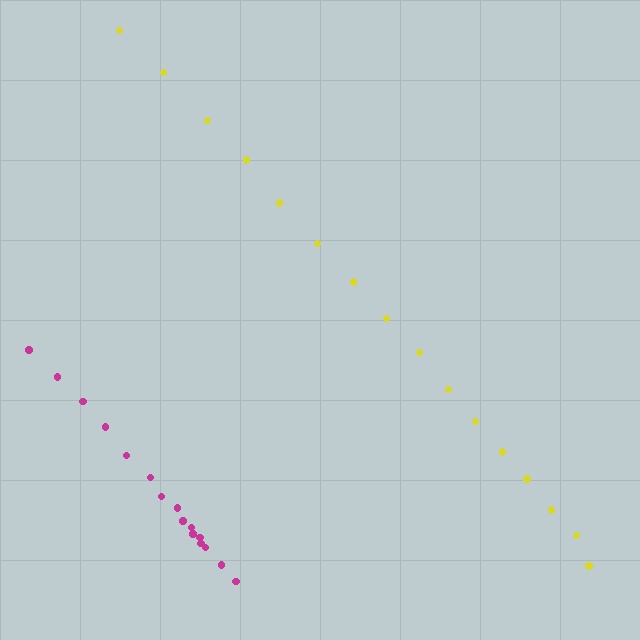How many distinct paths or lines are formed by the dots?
There are 2 distinct paths.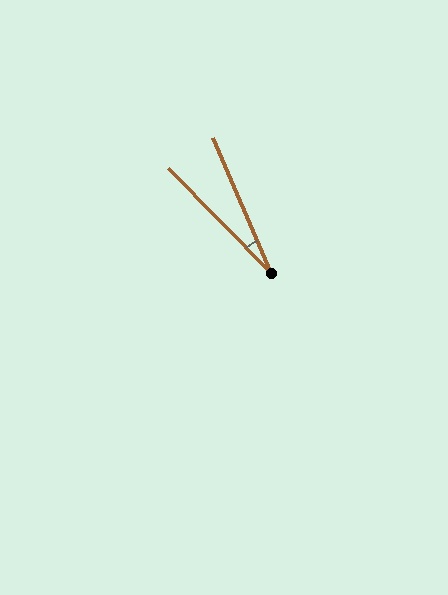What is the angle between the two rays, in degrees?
Approximately 21 degrees.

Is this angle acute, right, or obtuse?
It is acute.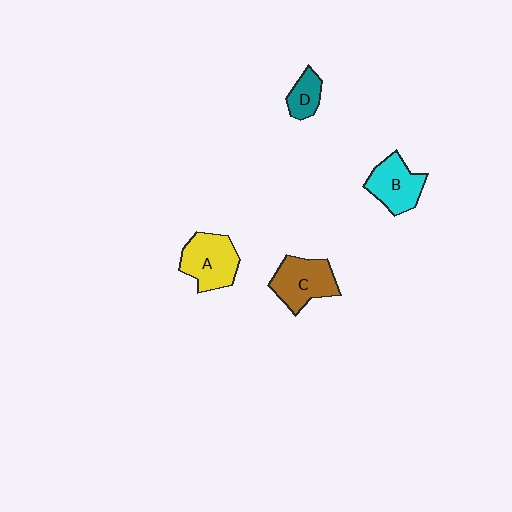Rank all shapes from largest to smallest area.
From largest to smallest: A (yellow), C (brown), B (cyan), D (teal).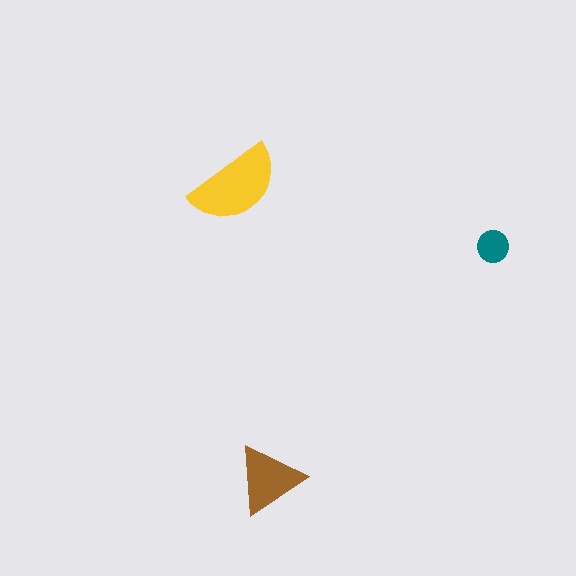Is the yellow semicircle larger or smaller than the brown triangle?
Larger.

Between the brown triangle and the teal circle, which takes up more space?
The brown triangle.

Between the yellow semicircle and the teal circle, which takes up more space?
The yellow semicircle.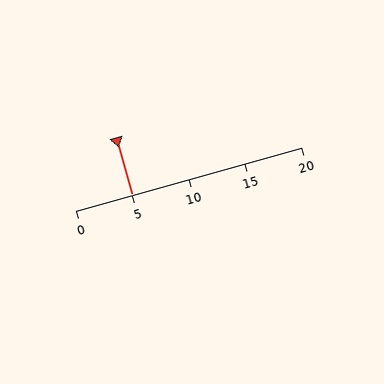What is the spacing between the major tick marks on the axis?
The major ticks are spaced 5 apart.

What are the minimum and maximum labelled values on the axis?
The axis runs from 0 to 20.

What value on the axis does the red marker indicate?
The marker indicates approximately 5.